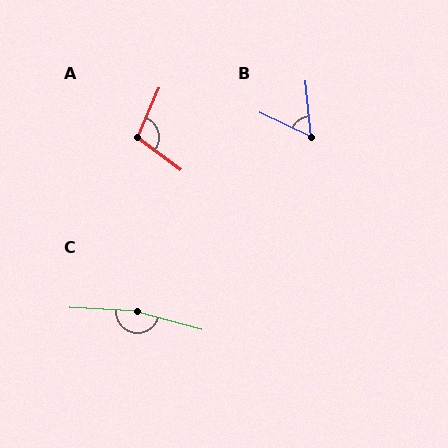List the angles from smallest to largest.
B (59°), A (104°), C (168°).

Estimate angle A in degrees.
Approximately 104 degrees.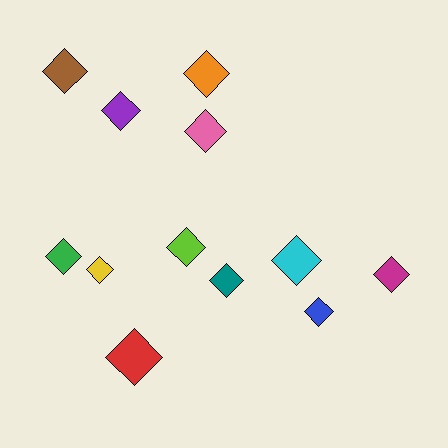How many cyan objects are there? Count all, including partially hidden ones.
There is 1 cyan object.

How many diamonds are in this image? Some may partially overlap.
There are 12 diamonds.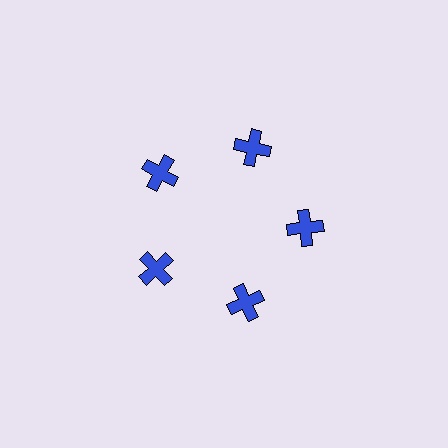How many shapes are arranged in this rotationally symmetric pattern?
There are 5 shapes, arranged in 5 groups of 1.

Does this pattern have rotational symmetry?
Yes, this pattern has 5-fold rotational symmetry. It looks the same after rotating 72 degrees around the center.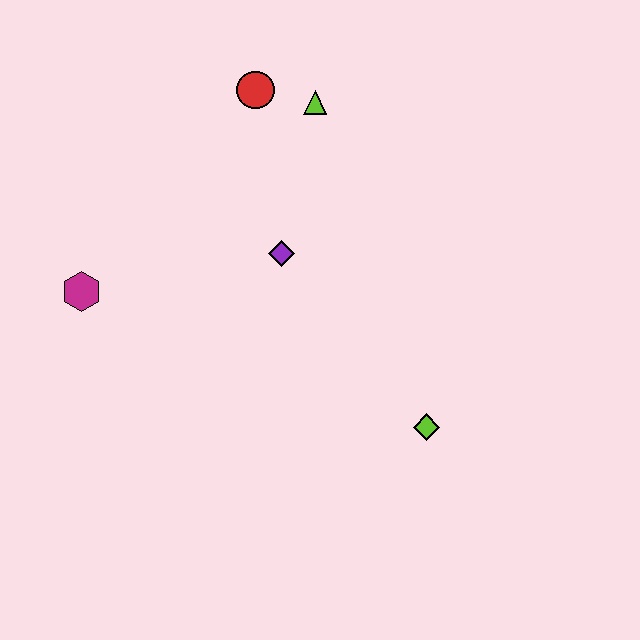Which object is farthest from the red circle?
The lime diamond is farthest from the red circle.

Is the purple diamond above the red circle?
No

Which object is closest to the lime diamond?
The purple diamond is closest to the lime diamond.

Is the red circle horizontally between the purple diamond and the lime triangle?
No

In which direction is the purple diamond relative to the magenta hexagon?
The purple diamond is to the right of the magenta hexagon.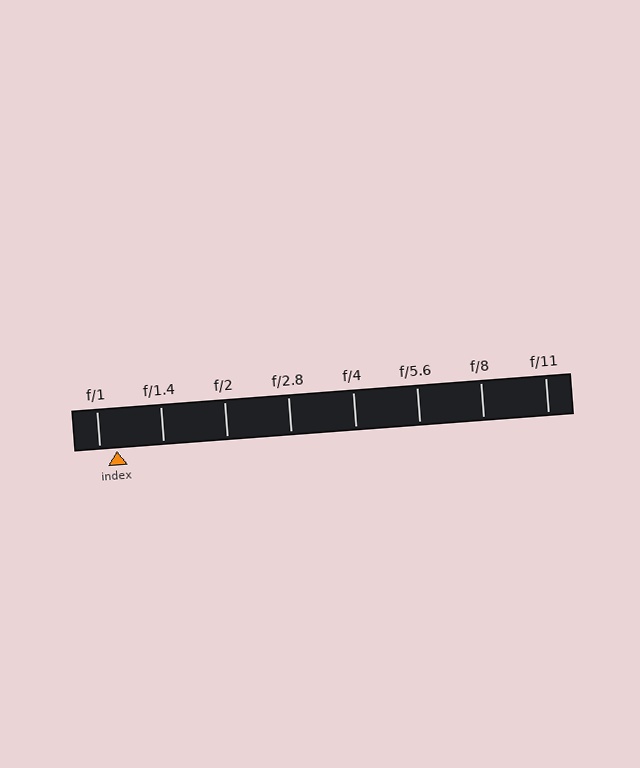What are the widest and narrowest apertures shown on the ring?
The widest aperture shown is f/1 and the narrowest is f/11.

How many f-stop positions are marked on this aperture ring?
There are 8 f-stop positions marked.